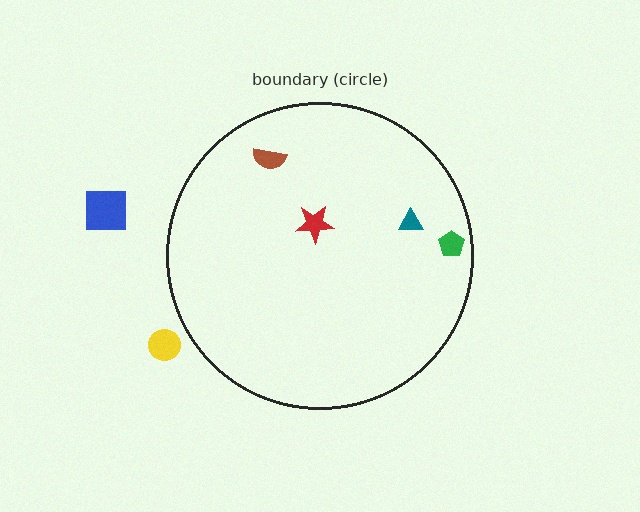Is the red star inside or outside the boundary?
Inside.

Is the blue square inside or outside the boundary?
Outside.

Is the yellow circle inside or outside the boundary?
Outside.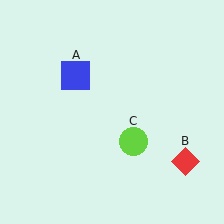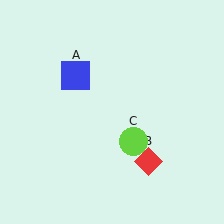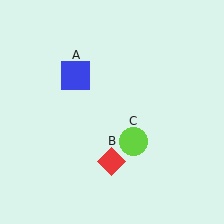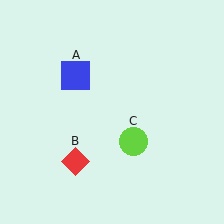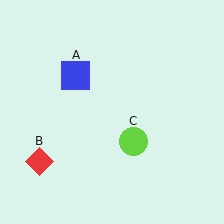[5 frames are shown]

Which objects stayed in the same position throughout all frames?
Blue square (object A) and lime circle (object C) remained stationary.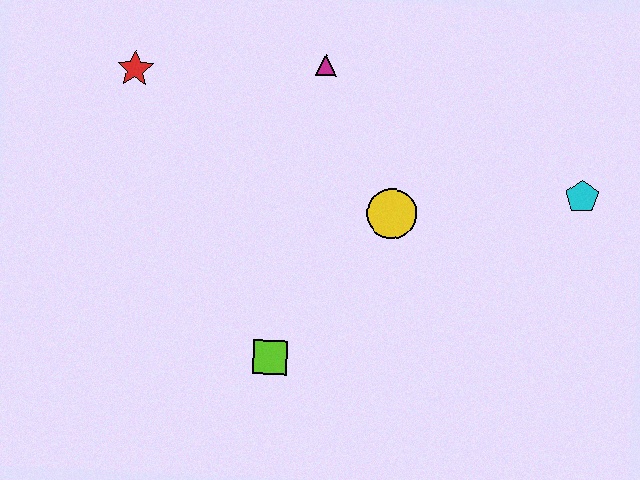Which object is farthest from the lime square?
The cyan pentagon is farthest from the lime square.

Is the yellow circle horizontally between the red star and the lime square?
No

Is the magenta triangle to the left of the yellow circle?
Yes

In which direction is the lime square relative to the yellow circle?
The lime square is below the yellow circle.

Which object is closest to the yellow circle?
The magenta triangle is closest to the yellow circle.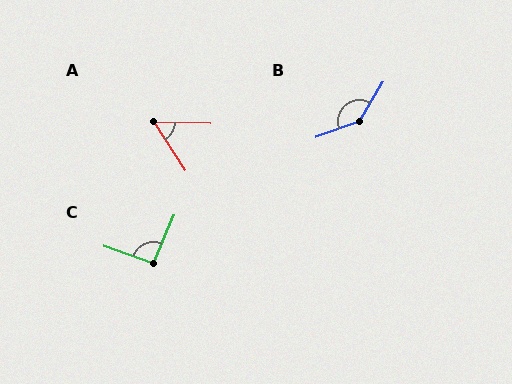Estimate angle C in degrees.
Approximately 93 degrees.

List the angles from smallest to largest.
A (56°), C (93°), B (140°).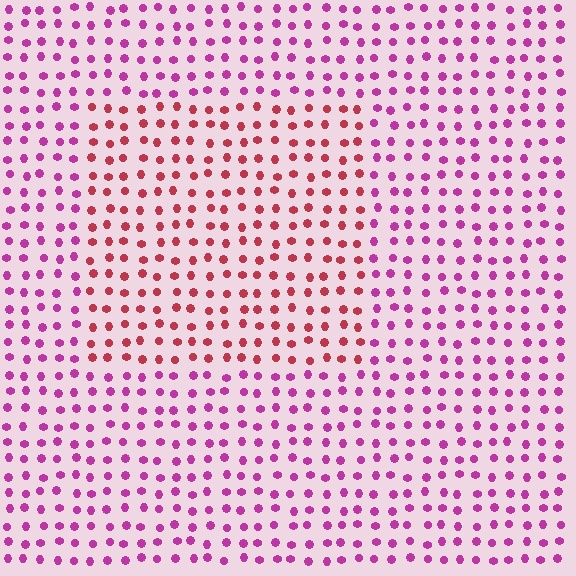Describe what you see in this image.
The image is filled with small magenta elements in a uniform arrangement. A rectangle-shaped region is visible where the elements are tinted to a slightly different hue, forming a subtle color boundary.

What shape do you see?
I see a rectangle.